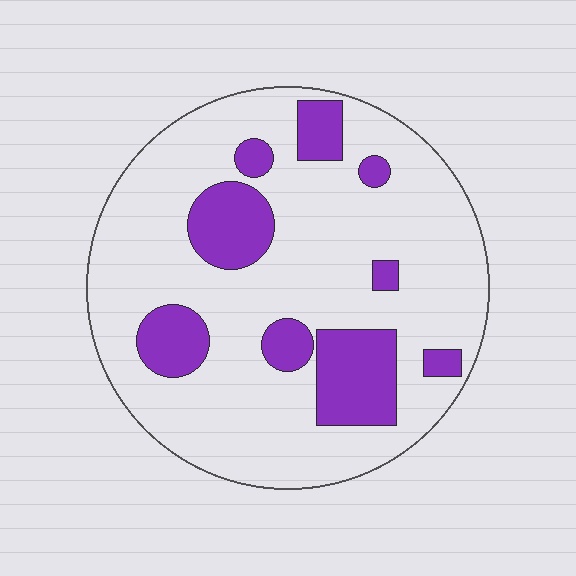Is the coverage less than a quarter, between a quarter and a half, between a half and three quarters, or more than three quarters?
Less than a quarter.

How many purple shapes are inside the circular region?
9.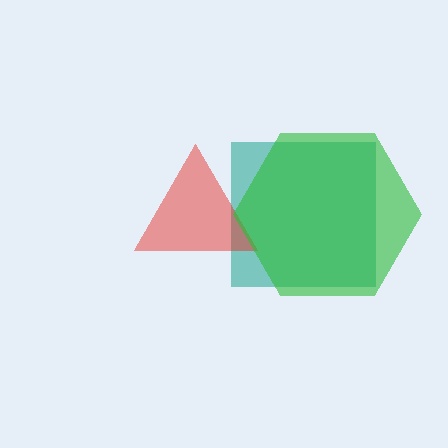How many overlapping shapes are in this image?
There are 3 overlapping shapes in the image.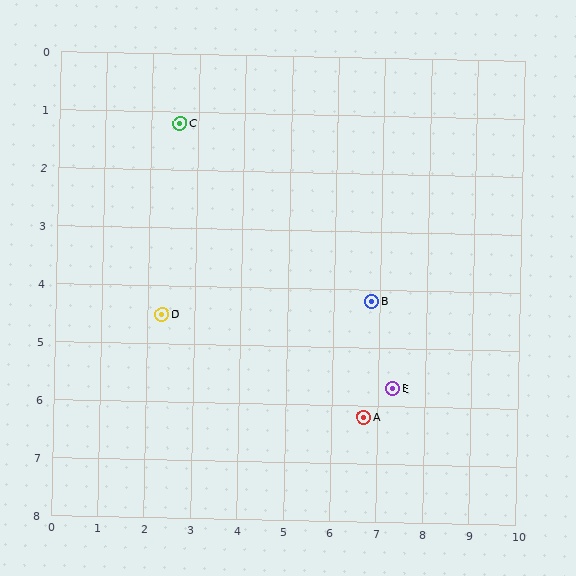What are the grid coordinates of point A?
Point A is at approximately (6.7, 6.2).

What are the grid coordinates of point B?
Point B is at approximately (6.8, 4.2).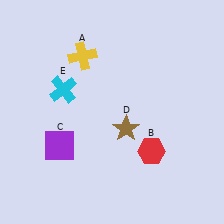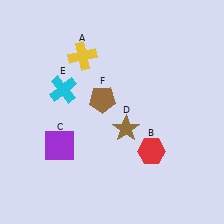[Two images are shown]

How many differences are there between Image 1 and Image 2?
There is 1 difference between the two images.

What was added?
A brown pentagon (F) was added in Image 2.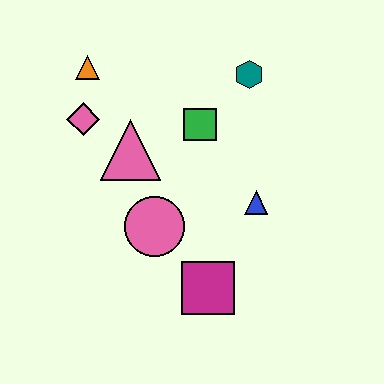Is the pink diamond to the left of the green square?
Yes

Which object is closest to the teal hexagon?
The green square is closest to the teal hexagon.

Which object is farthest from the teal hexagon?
The magenta square is farthest from the teal hexagon.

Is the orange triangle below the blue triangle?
No